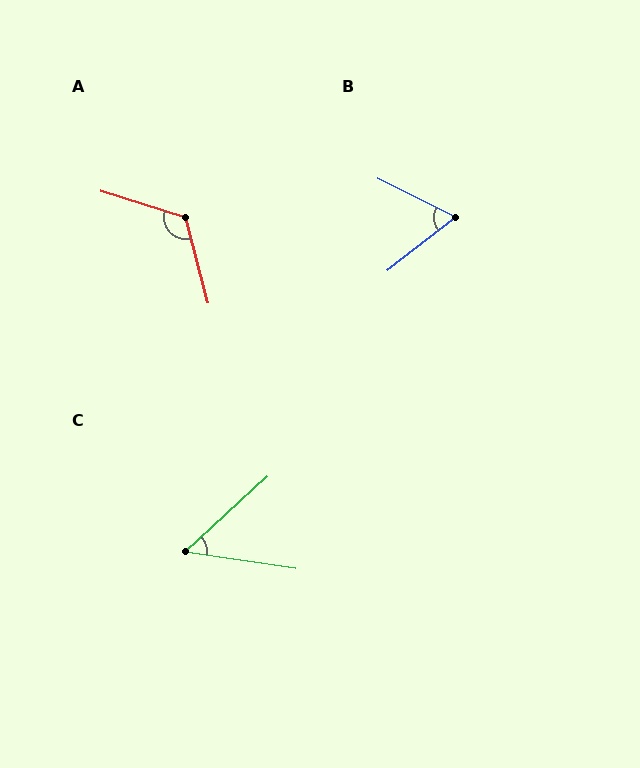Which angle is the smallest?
C, at approximately 51 degrees.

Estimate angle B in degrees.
Approximately 64 degrees.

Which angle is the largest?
A, at approximately 122 degrees.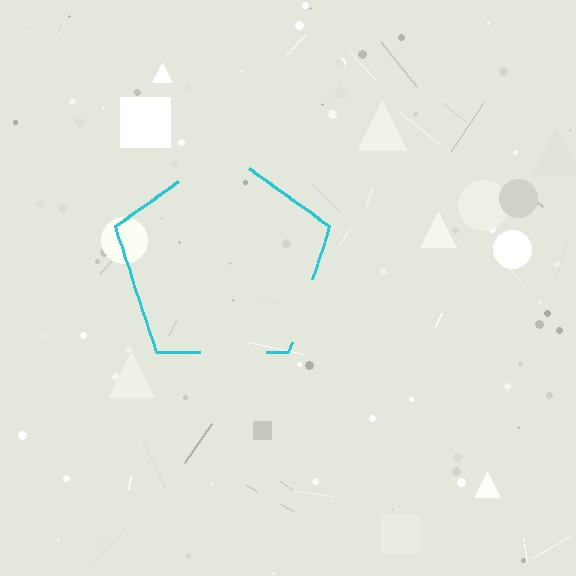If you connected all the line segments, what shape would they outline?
They would outline a pentagon.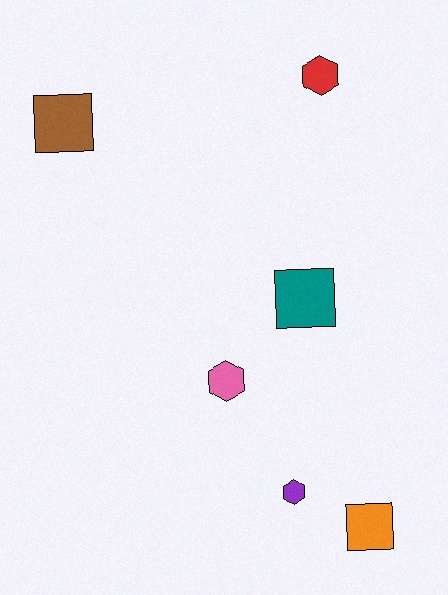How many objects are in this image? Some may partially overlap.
There are 6 objects.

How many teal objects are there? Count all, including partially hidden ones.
There is 1 teal object.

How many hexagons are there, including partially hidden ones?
There are 3 hexagons.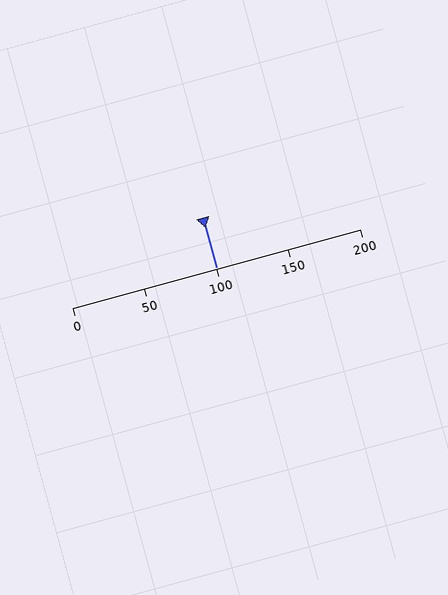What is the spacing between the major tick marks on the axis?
The major ticks are spaced 50 apart.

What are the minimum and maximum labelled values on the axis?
The axis runs from 0 to 200.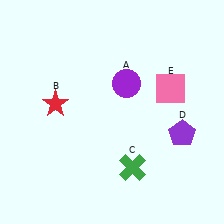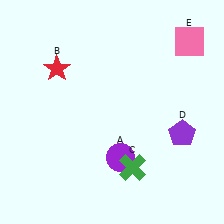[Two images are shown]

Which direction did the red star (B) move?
The red star (B) moved up.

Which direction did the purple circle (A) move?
The purple circle (A) moved down.